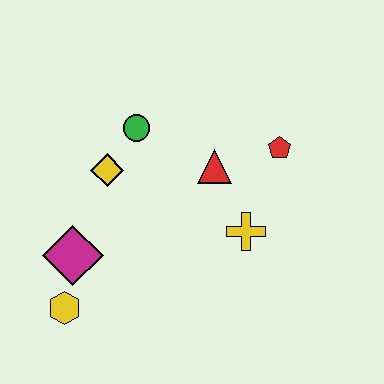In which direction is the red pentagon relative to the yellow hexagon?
The red pentagon is to the right of the yellow hexagon.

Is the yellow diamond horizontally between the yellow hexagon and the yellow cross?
Yes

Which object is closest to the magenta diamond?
The yellow hexagon is closest to the magenta diamond.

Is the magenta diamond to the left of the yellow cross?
Yes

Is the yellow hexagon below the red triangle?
Yes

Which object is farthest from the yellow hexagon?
The red pentagon is farthest from the yellow hexagon.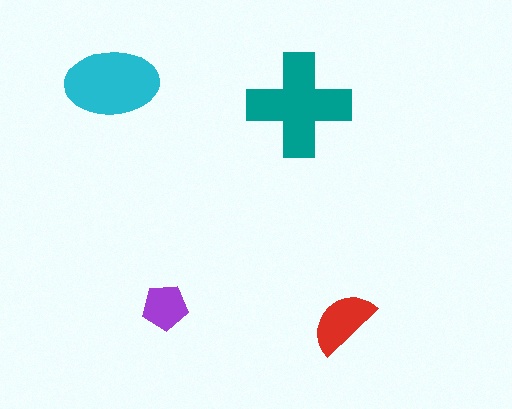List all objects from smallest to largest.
The purple pentagon, the red semicircle, the cyan ellipse, the teal cross.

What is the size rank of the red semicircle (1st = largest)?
3rd.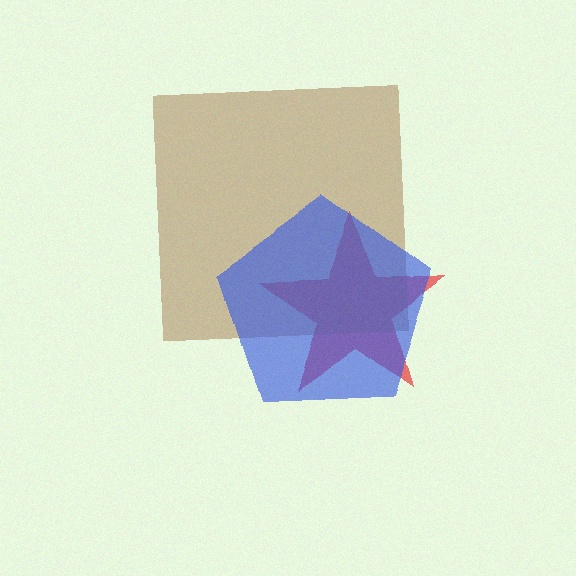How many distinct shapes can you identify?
There are 3 distinct shapes: a red star, a brown square, a blue pentagon.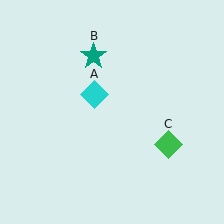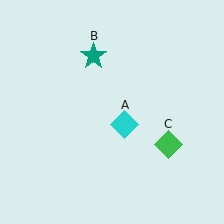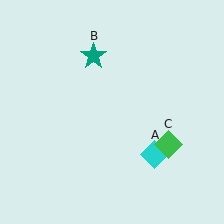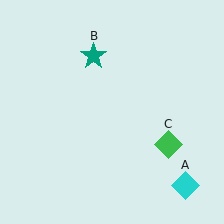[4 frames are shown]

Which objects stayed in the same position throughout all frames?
Teal star (object B) and green diamond (object C) remained stationary.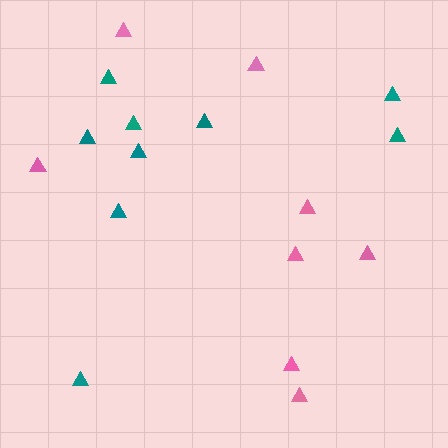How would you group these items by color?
There are 2 groups: one group of teal triangles (9) and one group of pink triangles (8).